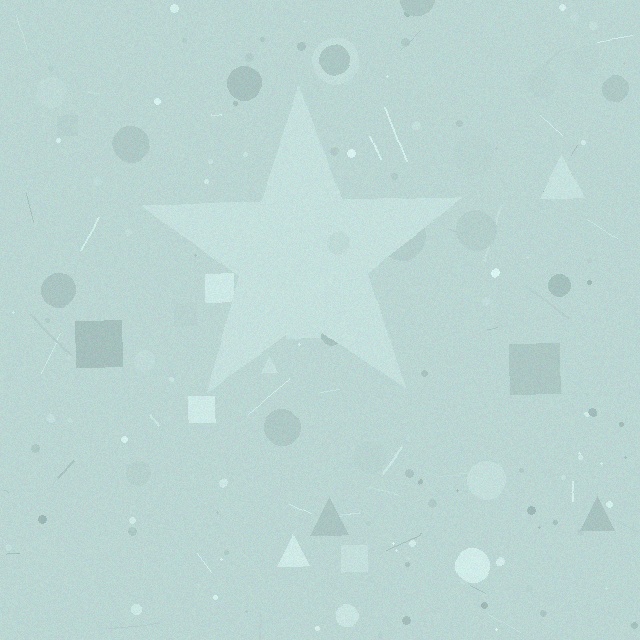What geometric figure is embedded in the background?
A star is embedded in the background.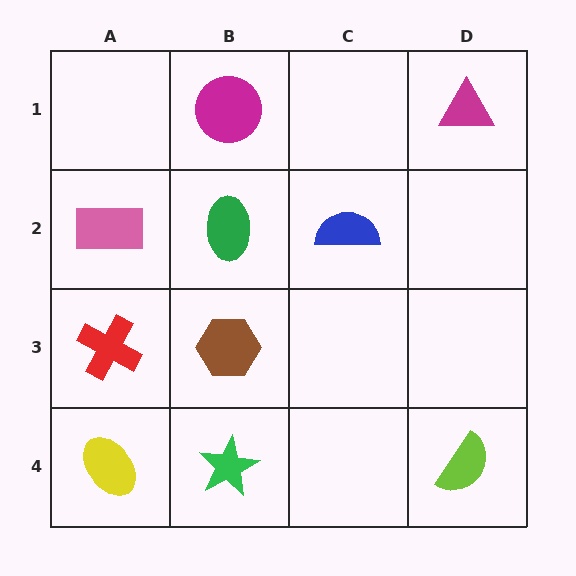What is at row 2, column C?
A blue semicircle.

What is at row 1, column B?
A magenta circle.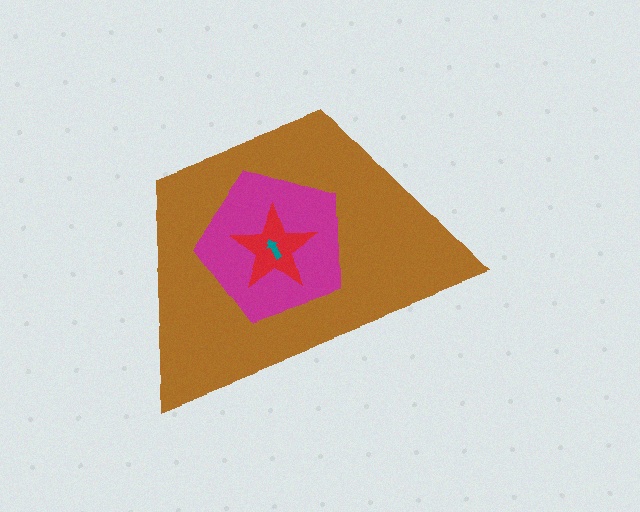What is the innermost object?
The teal arrow.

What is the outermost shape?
The brown trapezoid.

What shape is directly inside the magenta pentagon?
The red star.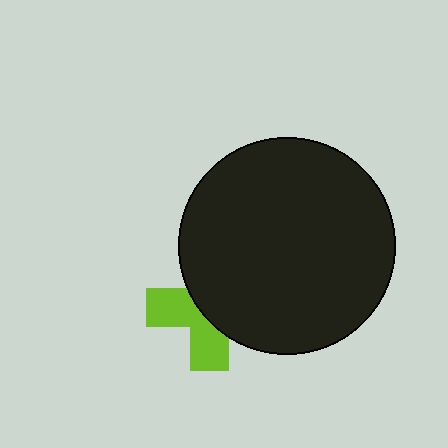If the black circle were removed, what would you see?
You would see the complete lime cross.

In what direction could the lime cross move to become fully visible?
The lime cross could move left. That would shift it out from behind the black circle entirely.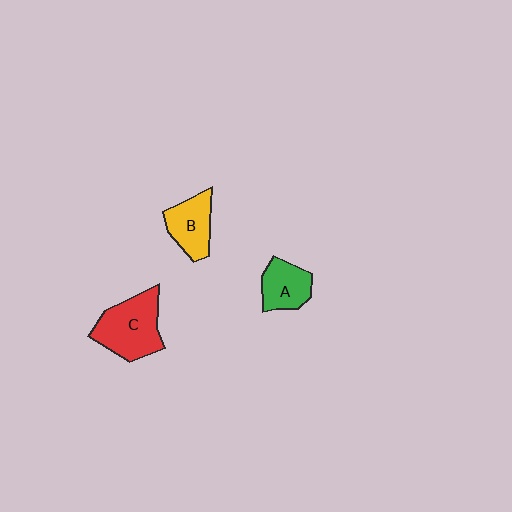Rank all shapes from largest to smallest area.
From largest to smallest: C (red), B (yellow), A (green).